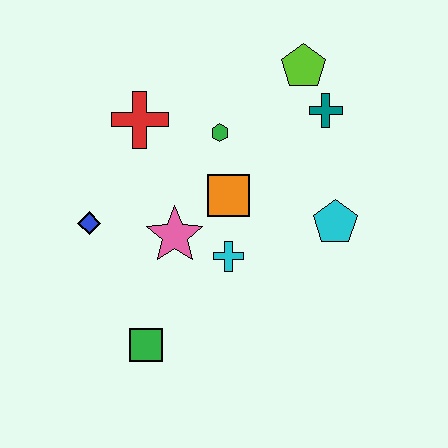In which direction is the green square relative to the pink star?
The green square is below the pink star.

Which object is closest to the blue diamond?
The pink star is closest to the blue diamond.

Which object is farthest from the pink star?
The lime pentagon is farthest from the pink star.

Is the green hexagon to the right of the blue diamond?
Yes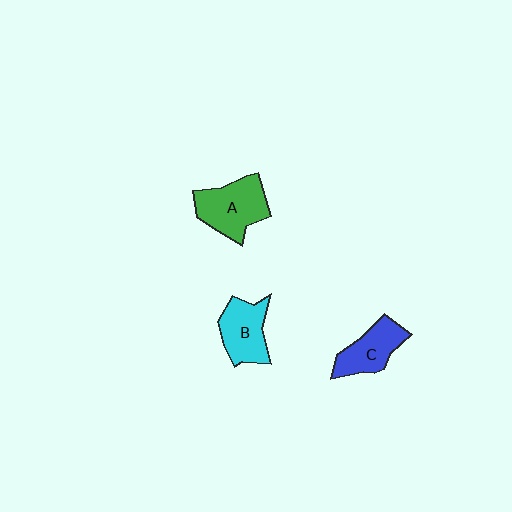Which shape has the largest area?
Shape A (green).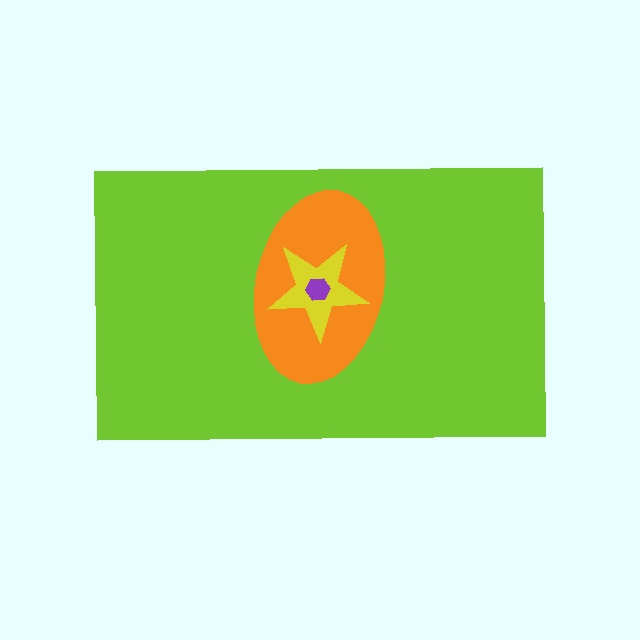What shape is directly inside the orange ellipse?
The yellow star.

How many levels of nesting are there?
4.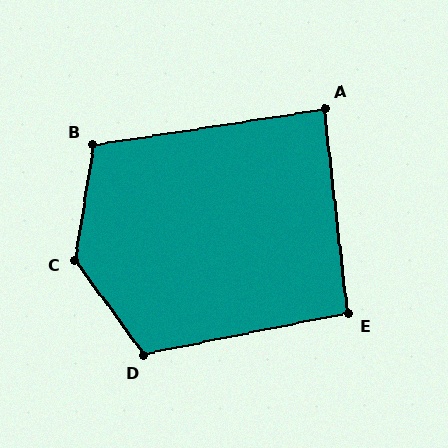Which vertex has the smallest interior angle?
A, at approximately 88 degrees.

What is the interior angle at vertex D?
Approximately 115 degrees (obtuse).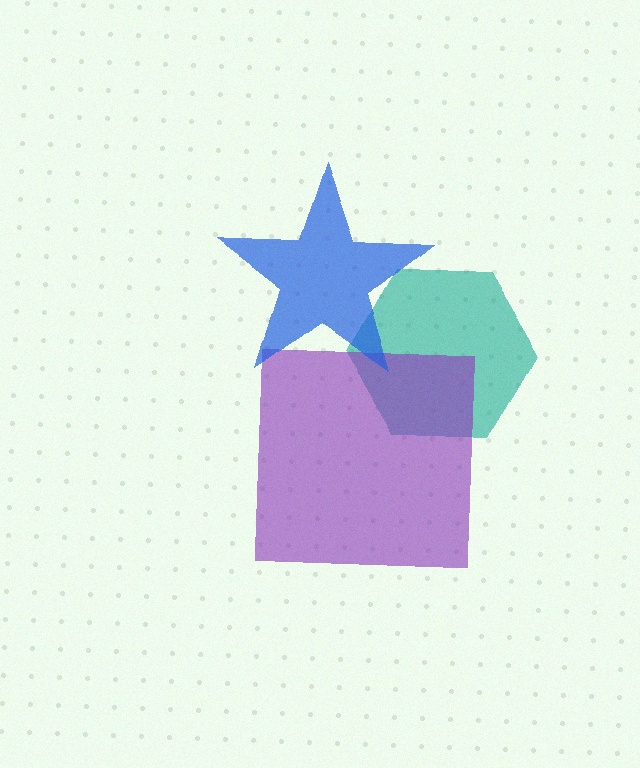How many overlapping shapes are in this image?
There are 3 overlapping shapes in the image.